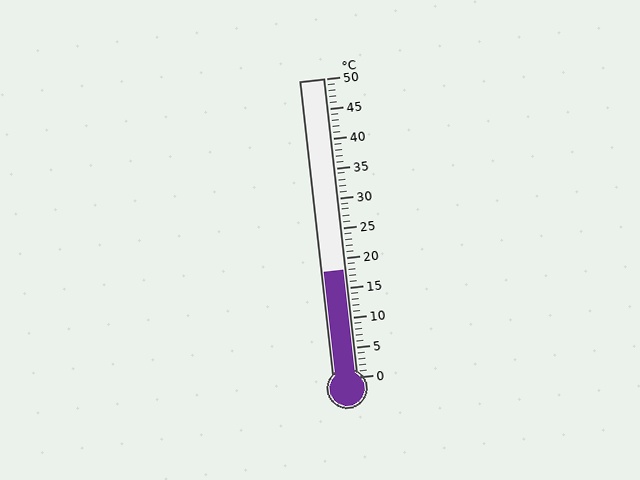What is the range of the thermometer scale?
The thermometer scale ranges from 0°C to 50°C.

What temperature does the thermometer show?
The thermometer shows approximately 18°C.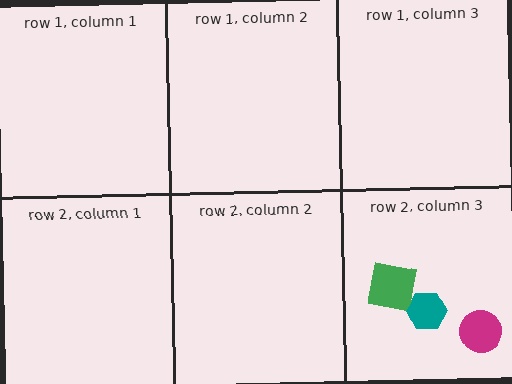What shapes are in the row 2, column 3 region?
The green square, the magenta circle, the teal hexagon.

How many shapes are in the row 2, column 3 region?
3.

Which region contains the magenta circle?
The row 2, column 3 region.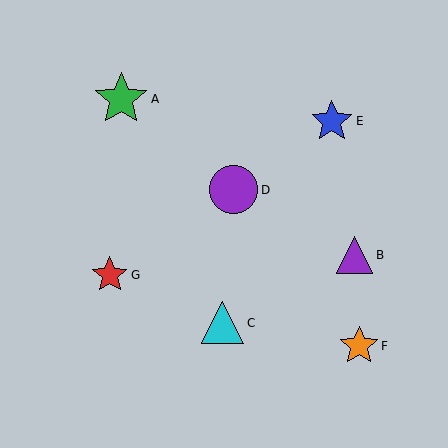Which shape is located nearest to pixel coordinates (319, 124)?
The blue star (labeled E) at (332, 121) is nearest to that location.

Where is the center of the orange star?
The center of the orange star is at (359, 346).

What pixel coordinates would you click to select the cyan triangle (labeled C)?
Click at (223, 323) to select the cyan triangle C.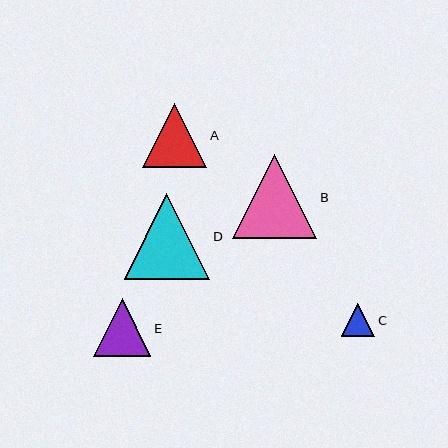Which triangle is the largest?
Triangle D is the largest with a size of approximately 86 pixels.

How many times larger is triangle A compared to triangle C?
Triangle A is approximately 1.9 times the size of triangle C.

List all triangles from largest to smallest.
From largest to smallest: D, B, A, E, C.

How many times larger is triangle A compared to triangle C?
Triangle A is approximately 1.9 times the size of triangle C.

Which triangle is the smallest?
Triangle C is the smallest with a size of approximately 34 pixels.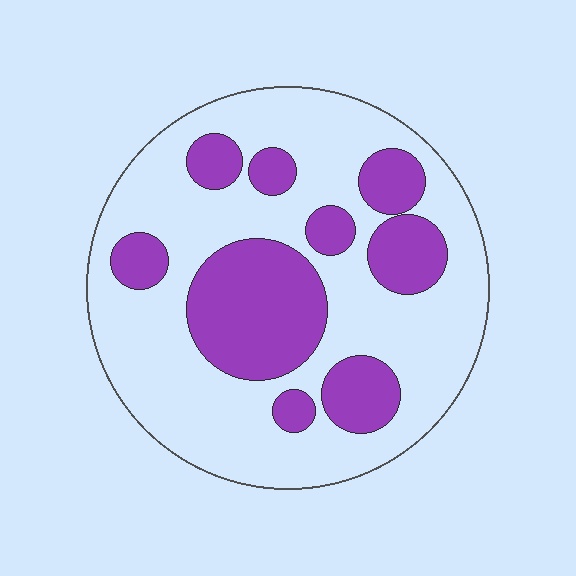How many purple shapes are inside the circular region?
9.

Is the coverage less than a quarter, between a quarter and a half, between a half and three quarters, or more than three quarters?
Between a quarter and a half.